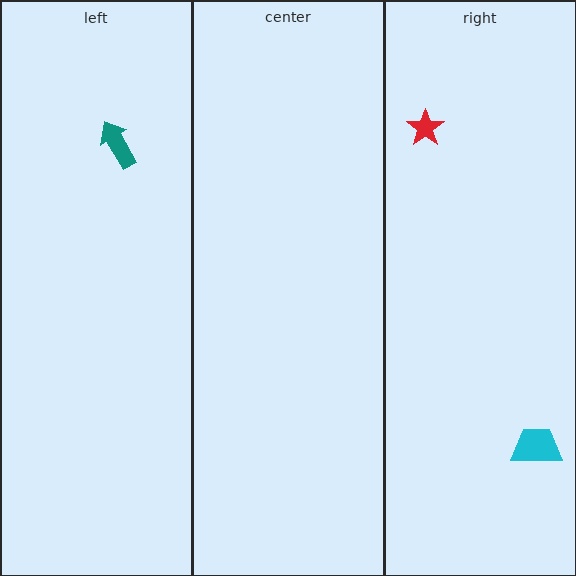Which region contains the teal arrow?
The left region.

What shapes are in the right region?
The red star, the cyan trapezoid.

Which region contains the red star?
The right region.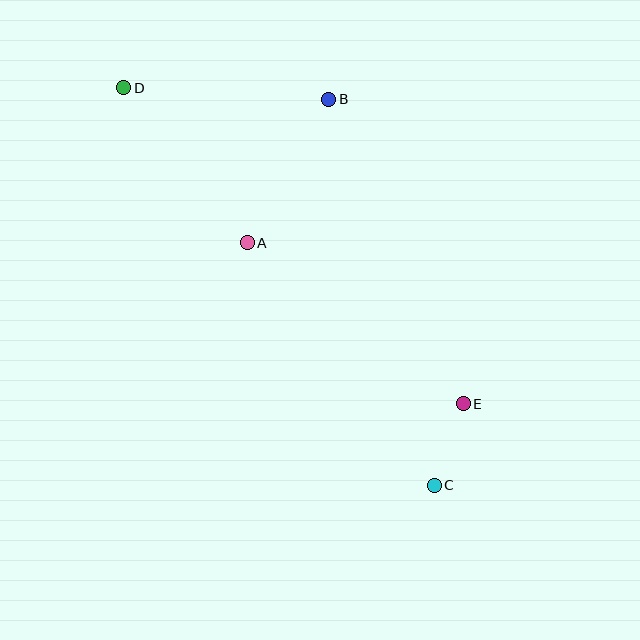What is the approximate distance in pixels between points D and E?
The distance between D and E is approximately 464 pixels.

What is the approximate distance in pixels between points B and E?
The distance between B and E is approximately 333 pixels.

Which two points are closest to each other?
Points C and E are closest to each other.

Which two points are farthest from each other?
Points C and D are farthest from each other.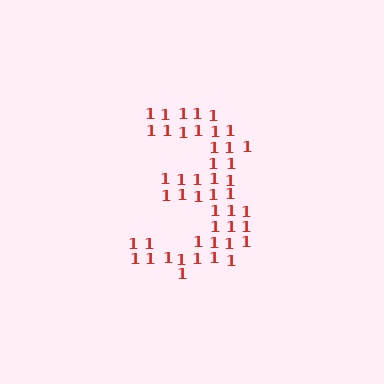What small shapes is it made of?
It is made of small digit 1's.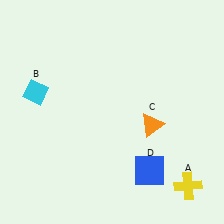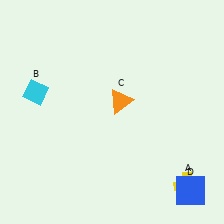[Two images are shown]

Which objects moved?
The objects that moved are: the orange triangle (C), the blue square (D).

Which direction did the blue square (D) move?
The blue square (D) moved right.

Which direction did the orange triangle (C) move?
The orange triangle (C) moved left.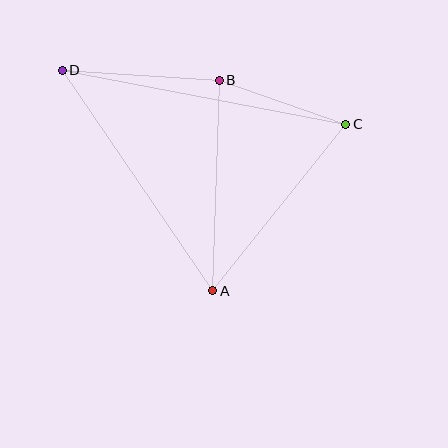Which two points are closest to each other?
Points B and C are closest to each other.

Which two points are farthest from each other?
Points C and D are farthest from each other.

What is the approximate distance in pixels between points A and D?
The distance between A and D is approximately 267 pixels.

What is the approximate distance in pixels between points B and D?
The distance between B and D is approximately 157 pixels.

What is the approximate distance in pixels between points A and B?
The distance between A and B is approximately 211 pixels.